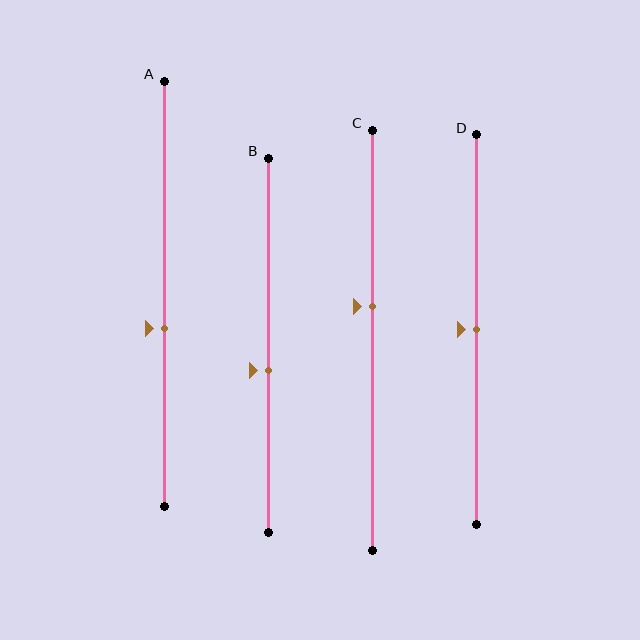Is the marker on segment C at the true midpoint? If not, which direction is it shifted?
No, the marker on segment C is shifted upward by about 8% of the segment length.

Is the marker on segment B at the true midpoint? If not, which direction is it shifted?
No, the marker on segment B is shifted downward by about 7% of the segment length.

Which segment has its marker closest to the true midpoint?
Segment D has its marker closest to the true midpoint.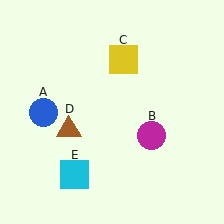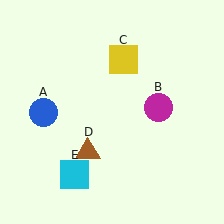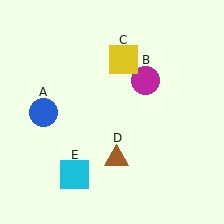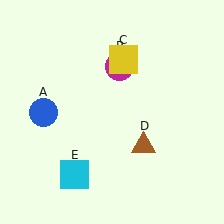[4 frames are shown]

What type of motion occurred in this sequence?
The magenta circle (object B), brown triangle (object D) rotated counterclockwise around the center of the scene.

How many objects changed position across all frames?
2 objects changed position: magenta circle (object B), brown triangle (object D).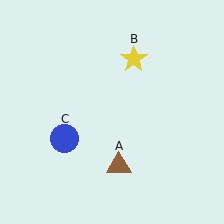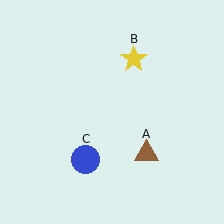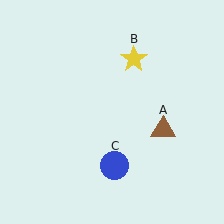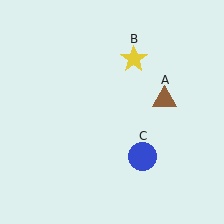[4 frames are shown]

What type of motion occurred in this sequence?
The brown triangle (object A), blue circle (object C) rotated counterclockwise around the center of the scene.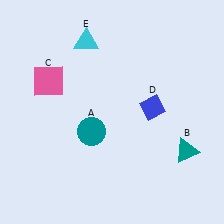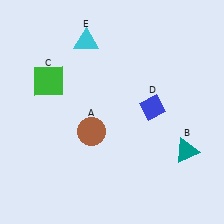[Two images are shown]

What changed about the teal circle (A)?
In Image 1, A is teal. In Image 2, it changed to brown.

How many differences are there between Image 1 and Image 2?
There are 2 differences between the two images.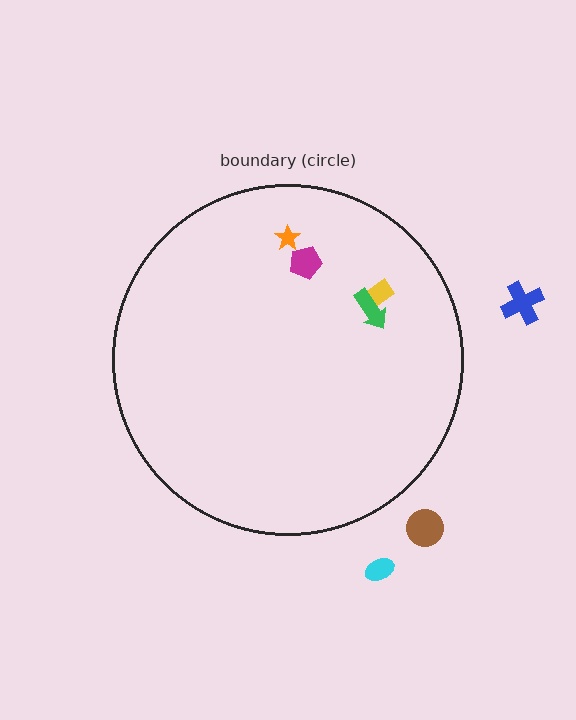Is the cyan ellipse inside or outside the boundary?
Outside.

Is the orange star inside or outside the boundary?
Inside.